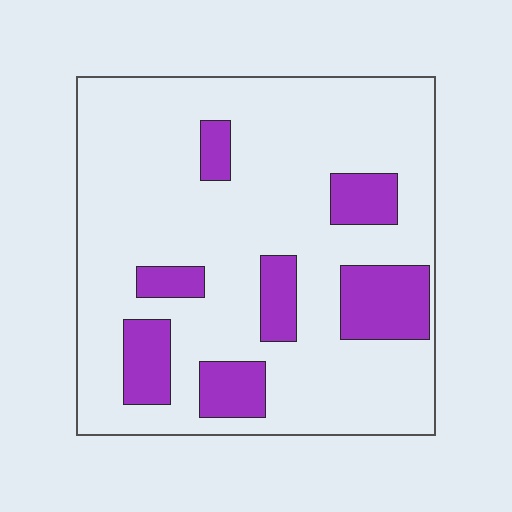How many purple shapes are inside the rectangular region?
7.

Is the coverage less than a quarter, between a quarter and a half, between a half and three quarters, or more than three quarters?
Less than a quarter.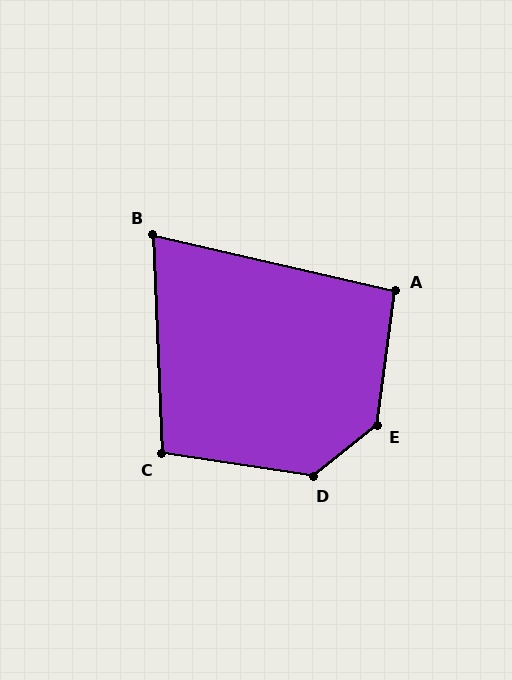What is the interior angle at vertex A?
Approximately 95 degrees (obtuse).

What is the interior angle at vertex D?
Approximately 133 degrees (obtuse).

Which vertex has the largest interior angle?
E, at approximately 137 degrees.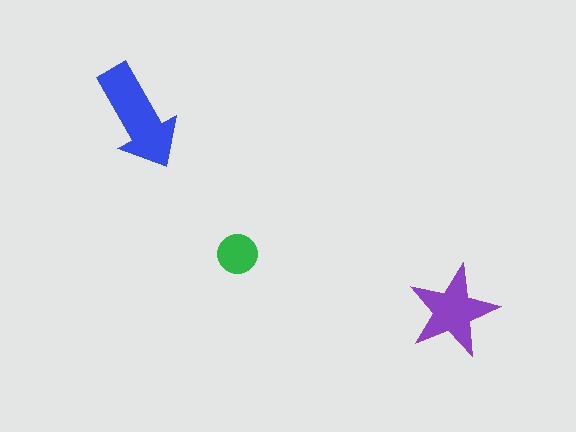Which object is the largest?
The blue arrow.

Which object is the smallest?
The green circle.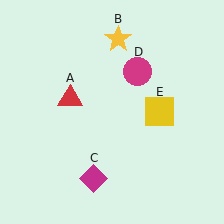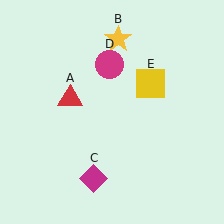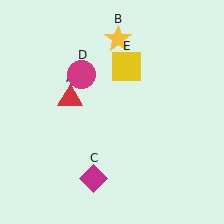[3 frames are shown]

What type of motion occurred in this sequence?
The magenta circle (object D), yellow square (object E) rotated counterclockwise around the center of the scene.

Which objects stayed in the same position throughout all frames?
Red triangle (object A) and yellow star (object B) and magenta diamond (object C) remained stationary.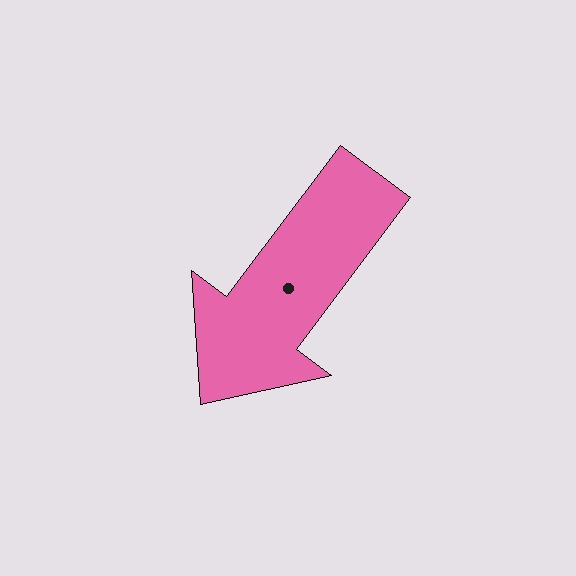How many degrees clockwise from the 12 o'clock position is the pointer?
Approximately 217 degrees.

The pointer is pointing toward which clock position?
Roughly 7 o'clock.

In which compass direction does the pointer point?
Southwest.